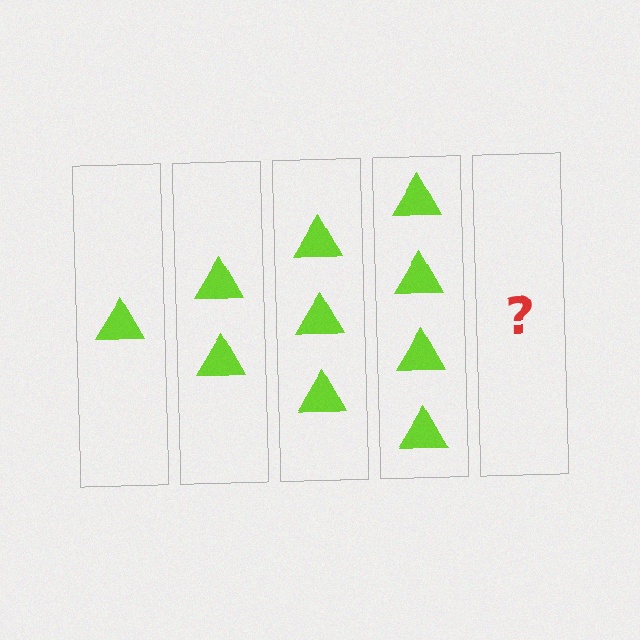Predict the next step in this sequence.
The next step is 5 triangles.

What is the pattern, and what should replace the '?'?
The pattern is that each step adds one more triangle. The '?' should be 5 triangles.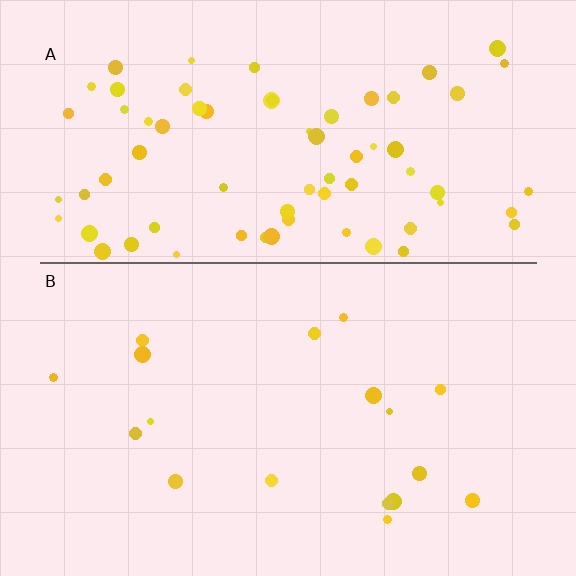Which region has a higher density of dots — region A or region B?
A (the top).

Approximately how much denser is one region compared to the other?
Approximately 4.1× — region A over region B.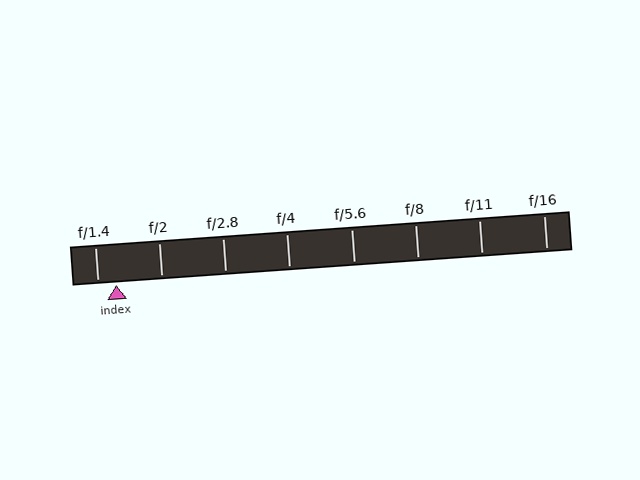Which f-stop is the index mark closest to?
The index mark is closest to f/1.4.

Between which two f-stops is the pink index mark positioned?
The index mark is between f/1.4 and f/2.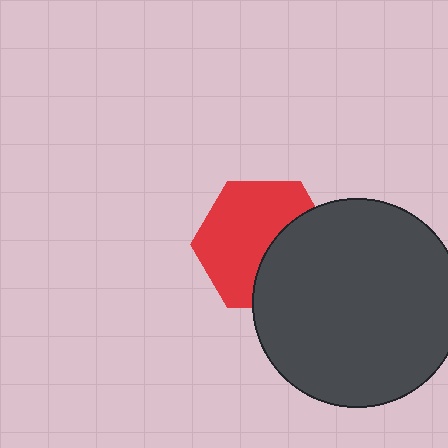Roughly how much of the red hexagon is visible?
About half of it is visible (roughly 62%).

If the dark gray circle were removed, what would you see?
You would see the complete red hexagon.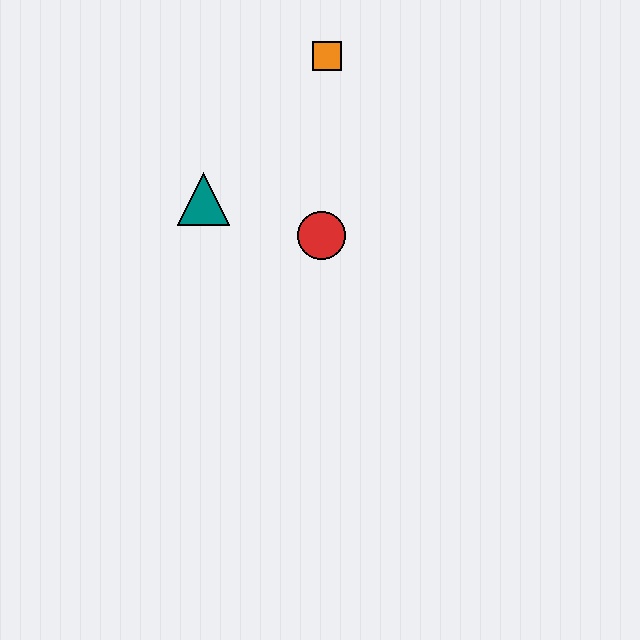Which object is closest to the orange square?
The red circle is closest to the orange square.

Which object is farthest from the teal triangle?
The orange square is farthest from the teal triangle.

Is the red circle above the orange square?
No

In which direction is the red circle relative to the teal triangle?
The red circle is to the right of the teal triangle.